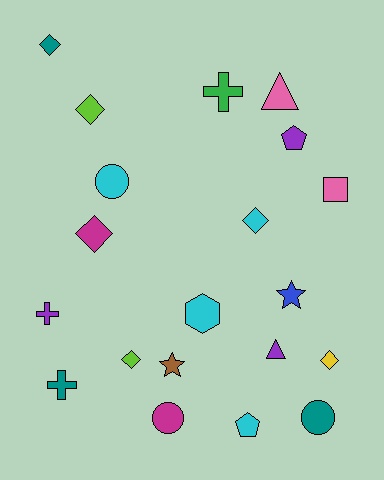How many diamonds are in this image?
There are 6 diamonds.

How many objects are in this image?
There are 20 objects.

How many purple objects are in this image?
There are 3 purple objects.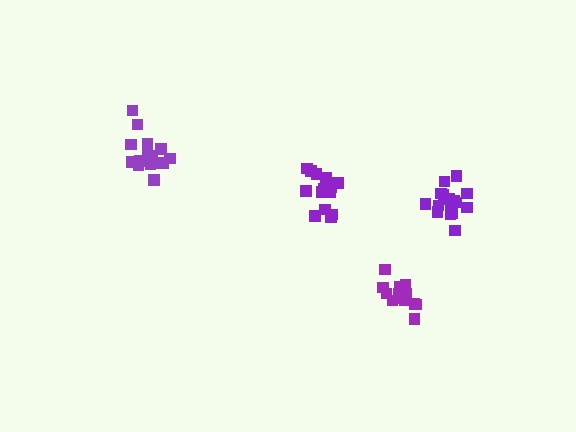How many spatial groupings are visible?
There are 4 spatial groupings.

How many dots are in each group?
Group 1: 17 dots, Group 2: 14 dots, Group 3: 17 dots, Group 4: 16 dots (64 total).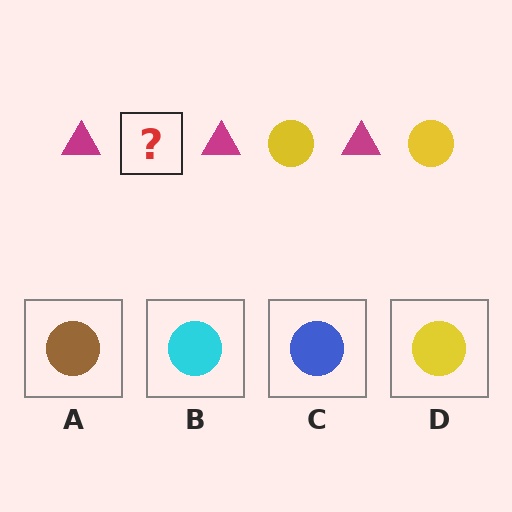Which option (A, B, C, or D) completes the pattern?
D.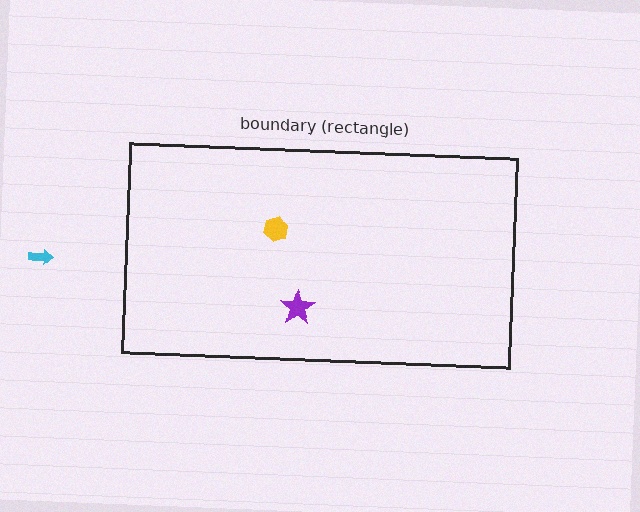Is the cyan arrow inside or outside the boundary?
Outside.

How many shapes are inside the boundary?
2 inside, 1 outside.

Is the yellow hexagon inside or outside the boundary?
Inside.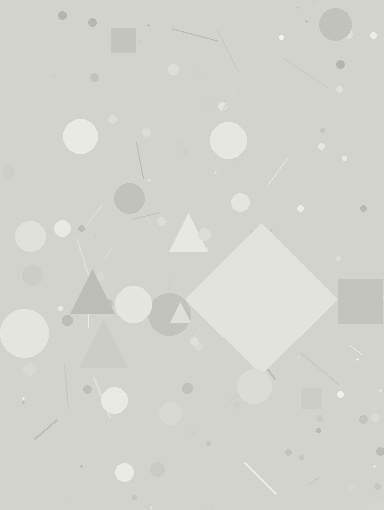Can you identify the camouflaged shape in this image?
The camouflaged shape is a diamond.